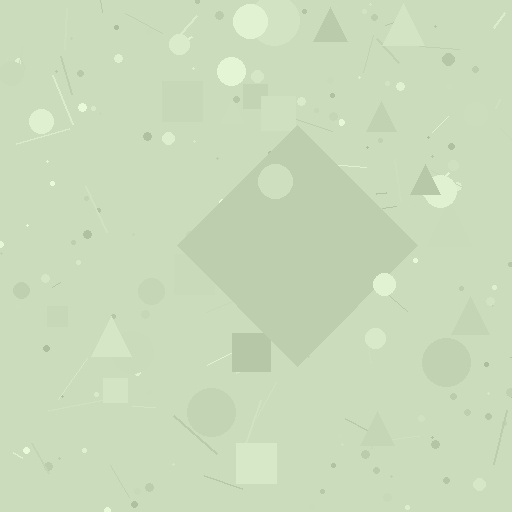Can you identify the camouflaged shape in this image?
The camouflaged shape is a diamond.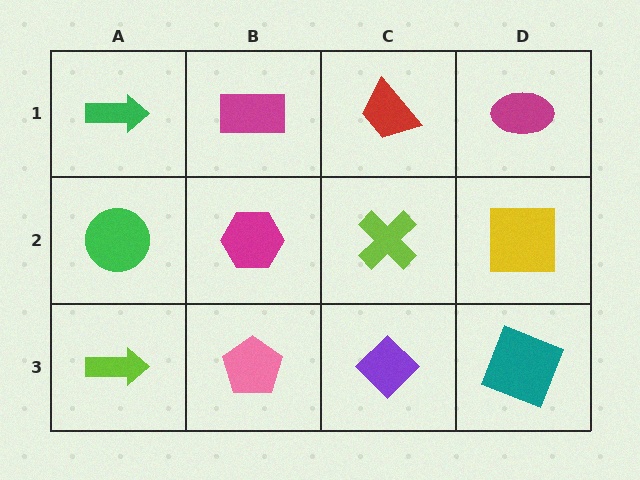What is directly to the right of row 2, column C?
A yellow square.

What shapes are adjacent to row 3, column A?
A green circle (row 2, column A), a pink pentagon (row 3, column B).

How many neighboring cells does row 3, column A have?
2.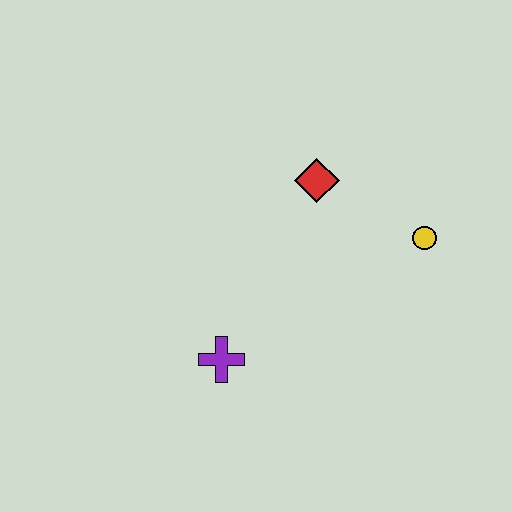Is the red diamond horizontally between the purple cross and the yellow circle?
Yes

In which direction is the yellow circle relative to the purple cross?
The yellow circle is to the right of the purple cross.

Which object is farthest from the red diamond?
The purple cross is farthest from the red diamond.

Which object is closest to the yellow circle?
The red diamond is closest to the yellow circle.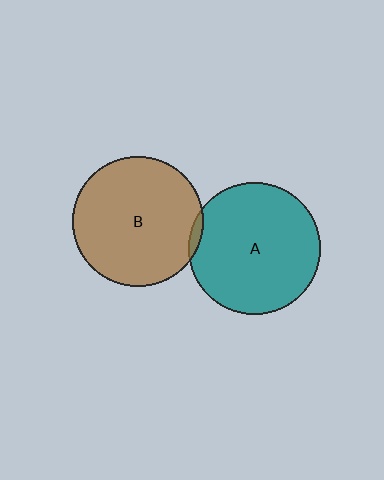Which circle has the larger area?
Circle A (teal).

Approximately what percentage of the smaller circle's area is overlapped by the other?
Approximately 5%.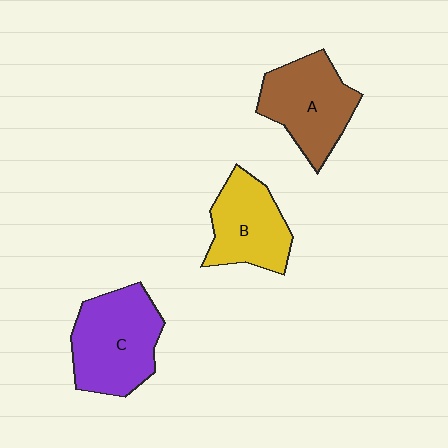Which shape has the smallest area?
Shape B (yellow).